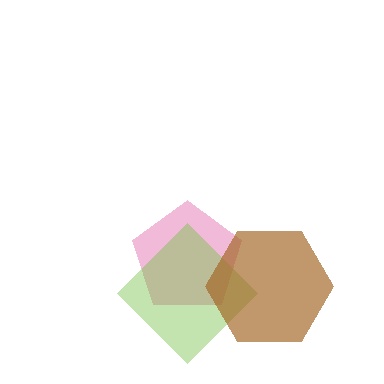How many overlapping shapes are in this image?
There are 3 overlapping shapes in the image.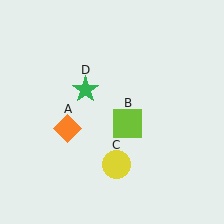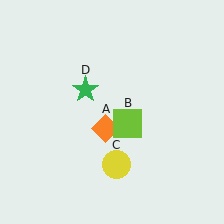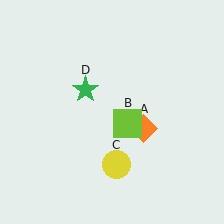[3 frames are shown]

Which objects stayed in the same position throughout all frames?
Lime square (object B) and yellow circle (object C) and green star (object D) remained stationary.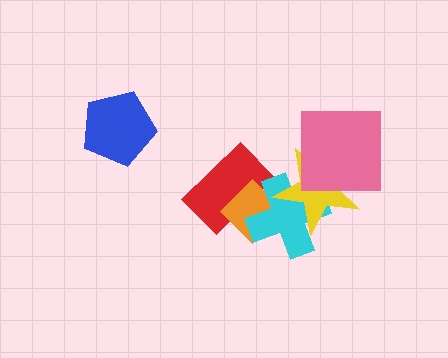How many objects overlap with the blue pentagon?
0 objects overlap with the blue pentagon.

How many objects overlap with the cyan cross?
3 objects overlap with the cyan cross.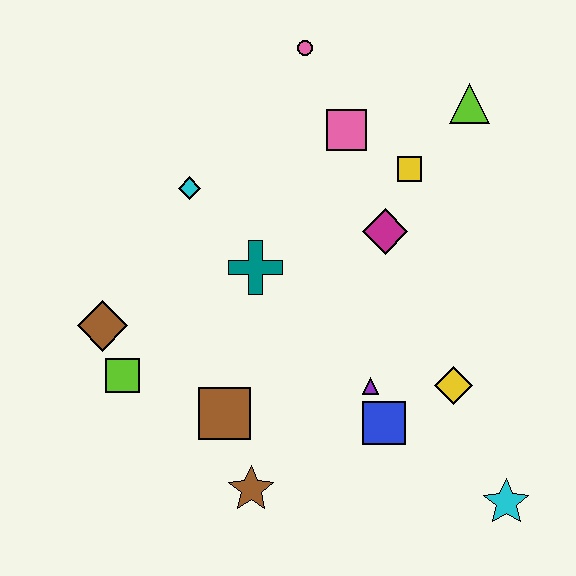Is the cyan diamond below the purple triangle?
No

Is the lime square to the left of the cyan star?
Yes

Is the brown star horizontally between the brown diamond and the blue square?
Yes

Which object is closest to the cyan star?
The yellow diamond is closest to the cyan star.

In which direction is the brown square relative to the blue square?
The brown square is to the left of the blue square.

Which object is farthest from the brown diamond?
The cyan star is farthest from the brown diamond.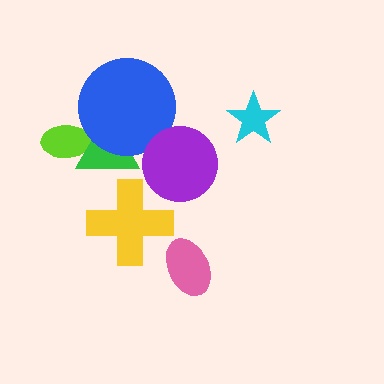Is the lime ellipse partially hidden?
Yes, it is partially covered by another shape.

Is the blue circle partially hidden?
No, no other shape covers it.